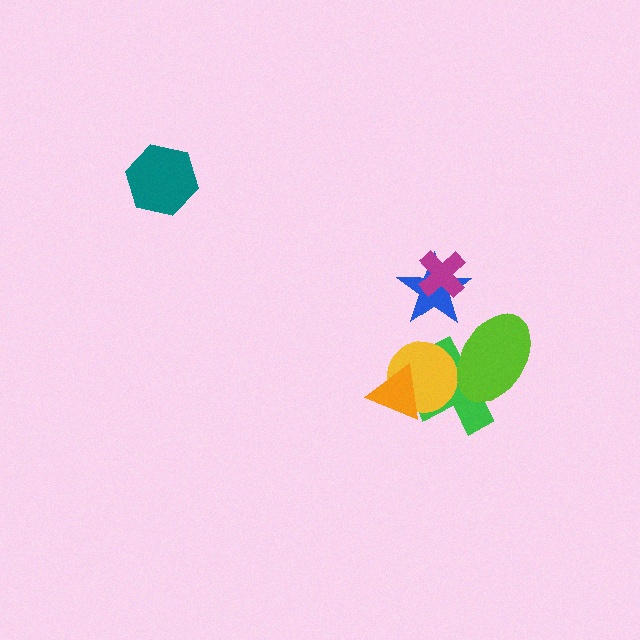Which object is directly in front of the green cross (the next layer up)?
The yellow circle is directly in front of the green cross.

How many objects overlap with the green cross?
3 objects overlap with the green cross.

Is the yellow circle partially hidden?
Yes, it is partially covered by another shape.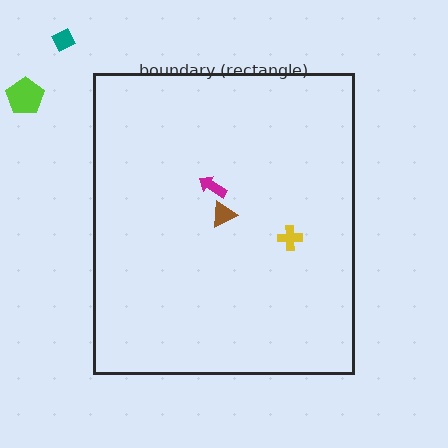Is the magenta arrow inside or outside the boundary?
Inside.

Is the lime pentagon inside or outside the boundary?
Outside.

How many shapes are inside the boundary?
3 inside, 2 outside.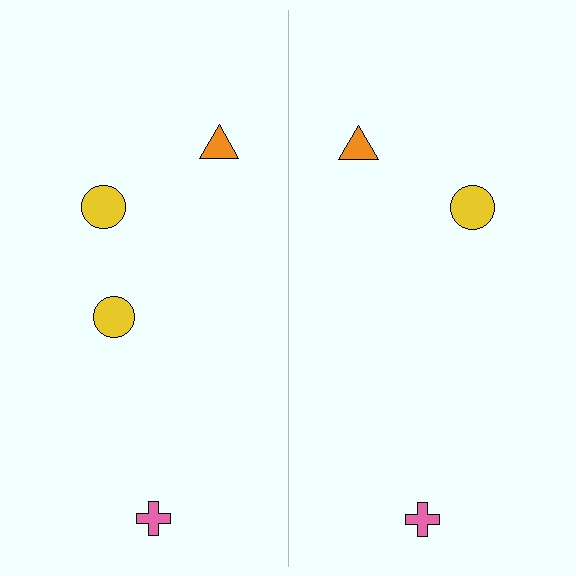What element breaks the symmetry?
A yellow circle is missing from the right side.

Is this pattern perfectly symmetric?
No, the pattern is not perfectly symmetric. A yellow circle is missing from the right side.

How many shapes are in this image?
There are 7 shapes in this image.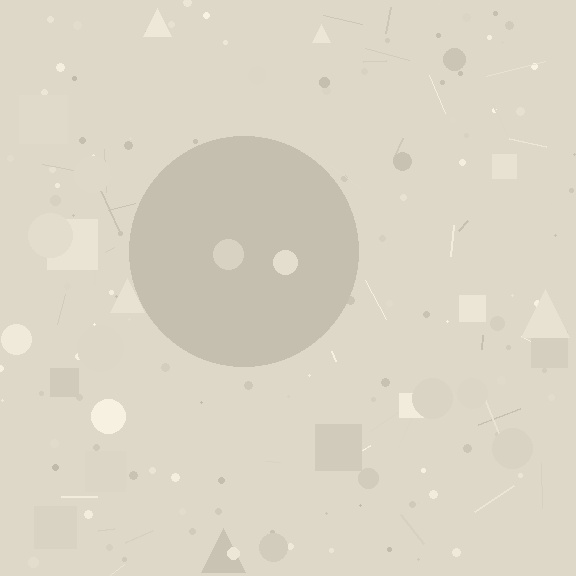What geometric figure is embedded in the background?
A circle is embedded in the background.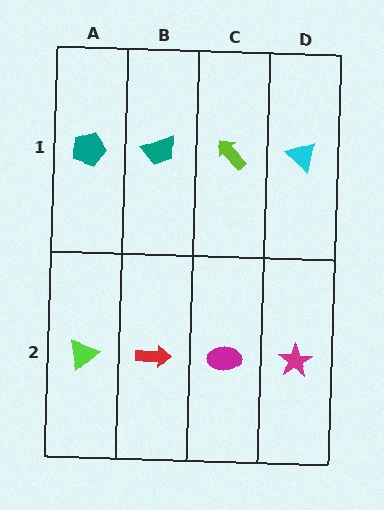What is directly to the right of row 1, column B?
A lime arrow.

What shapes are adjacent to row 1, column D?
A magenta star (row 2, column D), a lime arrow (row 1, column C).